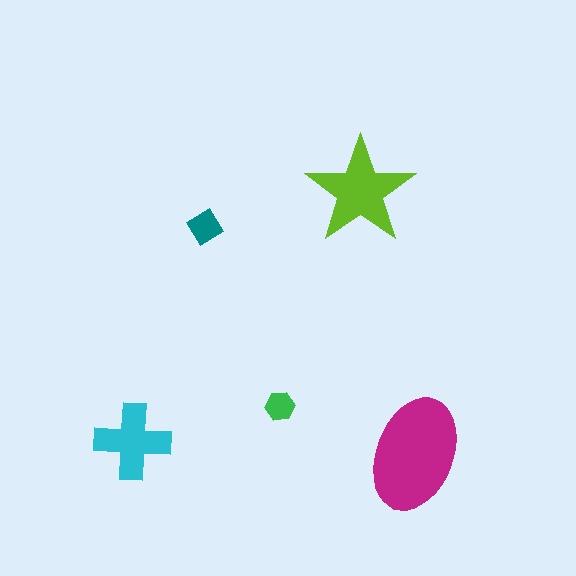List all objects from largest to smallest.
The magenta ellipse, the lime star, the cyan cross, the teal diamond, the green hexagon.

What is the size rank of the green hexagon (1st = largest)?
5th.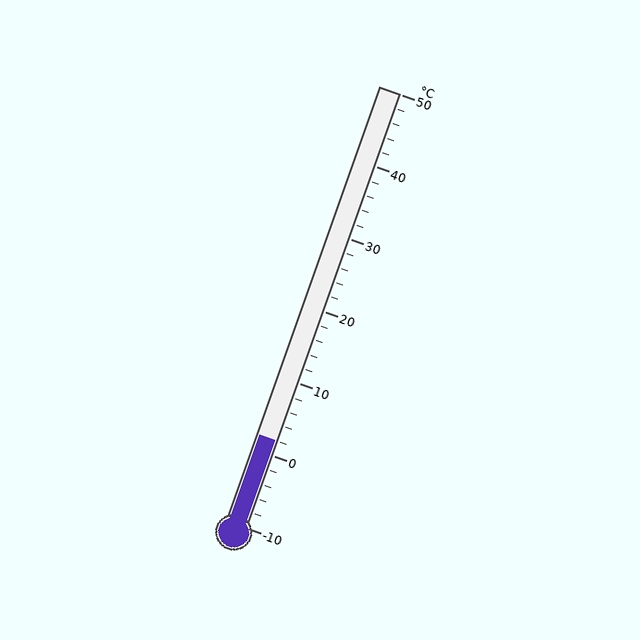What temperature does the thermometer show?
The thermometer shows approximately 2°C.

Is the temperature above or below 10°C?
The temperature is below 10°C.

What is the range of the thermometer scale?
The thermometer scale ranges from -10°C to 50°C.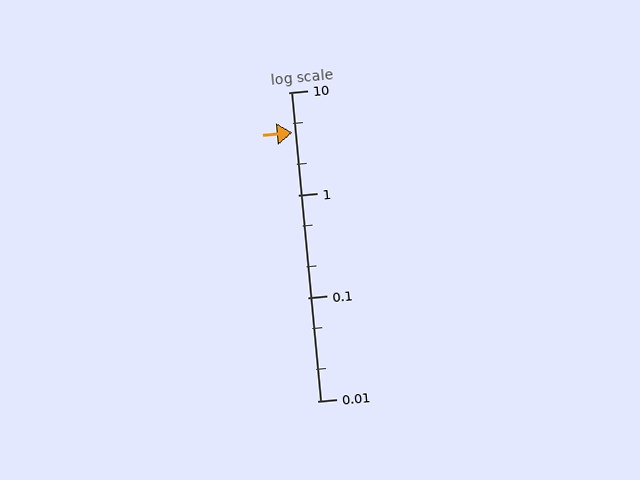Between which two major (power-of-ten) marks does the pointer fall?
The pointer is between 1 and 10.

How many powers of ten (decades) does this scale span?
The scale spans 3 decades, from 0.01 to 10.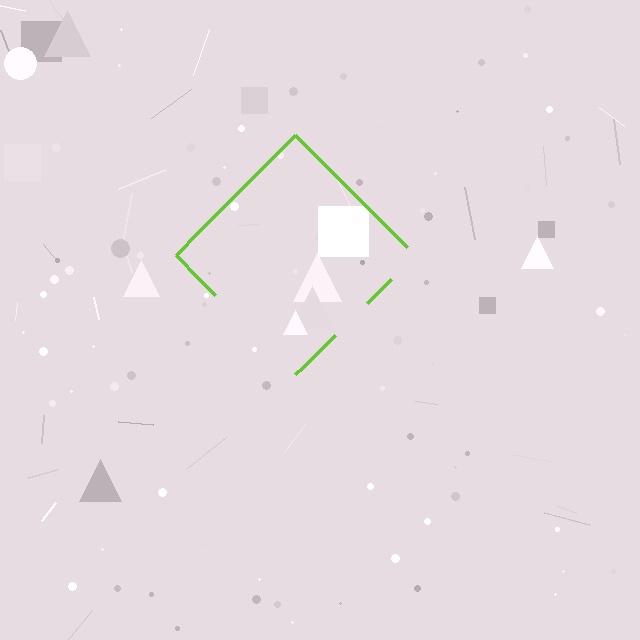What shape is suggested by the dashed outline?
The dashed outline suggests a diamond.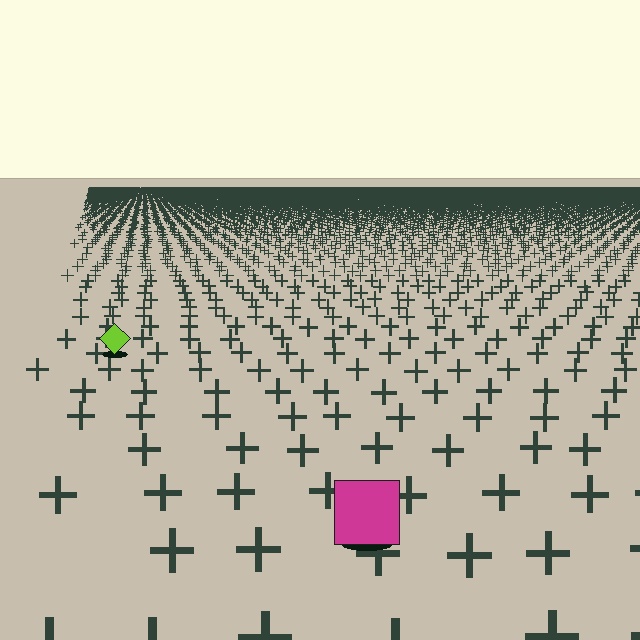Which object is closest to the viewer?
The magenta square is closest. The texture marks near it are larger and more spread out.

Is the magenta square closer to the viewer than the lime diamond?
Yes. The magenta square is closer — you can tell from the texture gradient: the ground texture is coarser near it.